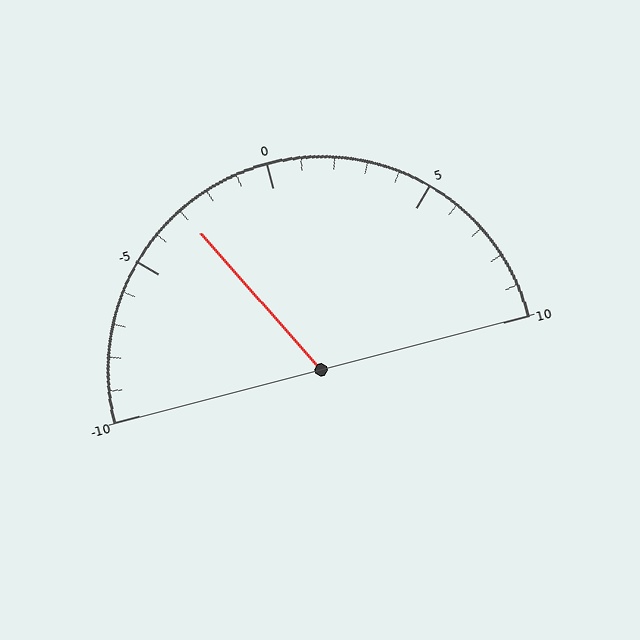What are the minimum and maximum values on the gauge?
The gauge ranges from -10 to 10.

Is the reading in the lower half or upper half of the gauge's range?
The reading is in the lower half of the range (-10 to 10).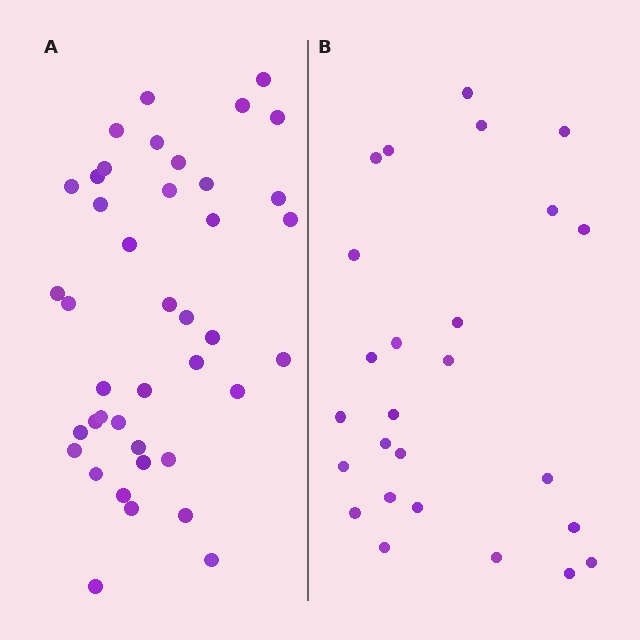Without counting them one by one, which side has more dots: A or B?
Region A (the left region) has more dots.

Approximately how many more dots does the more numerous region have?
Region A has approximately 15 more dots than region B.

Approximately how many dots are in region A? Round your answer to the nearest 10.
About 40 dots. (The exact count is 41, which rounds to 40.)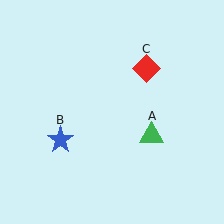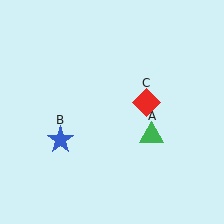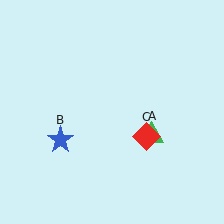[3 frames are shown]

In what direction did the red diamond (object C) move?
The red diamond (object C) moved down.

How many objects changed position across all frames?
1 object changed position: red diamond (object C).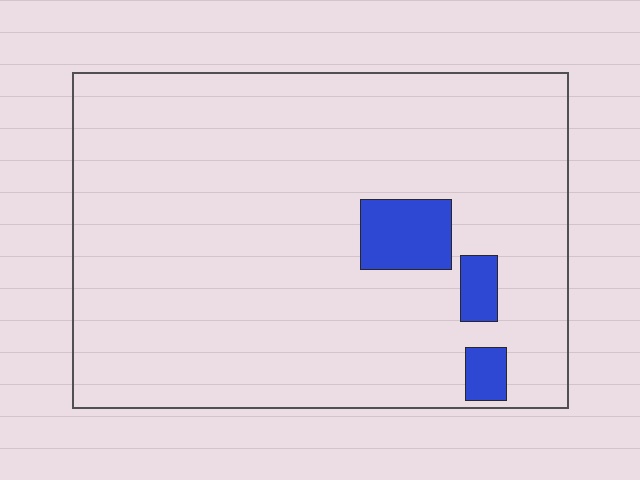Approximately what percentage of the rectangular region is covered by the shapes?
Approximately 5%.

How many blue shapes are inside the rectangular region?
3.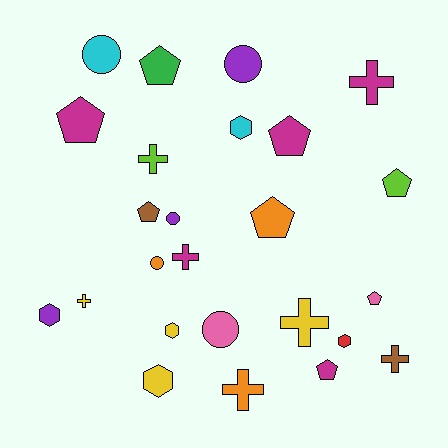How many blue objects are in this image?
There are no blue objects.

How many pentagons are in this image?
There are 8 pentagons.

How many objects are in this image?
There are 25 objects.